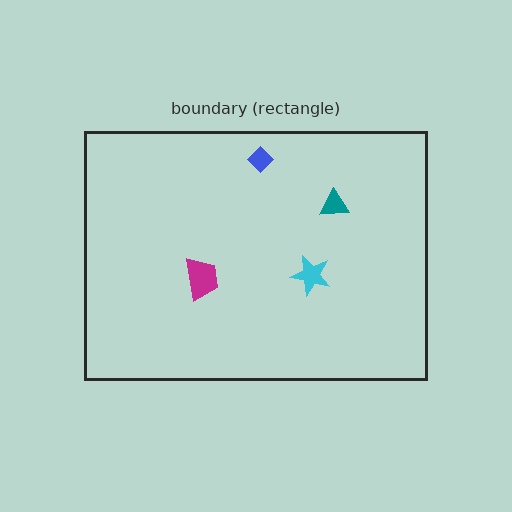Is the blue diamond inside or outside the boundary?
Inside.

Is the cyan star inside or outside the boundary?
Inside.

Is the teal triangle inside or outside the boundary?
Inside.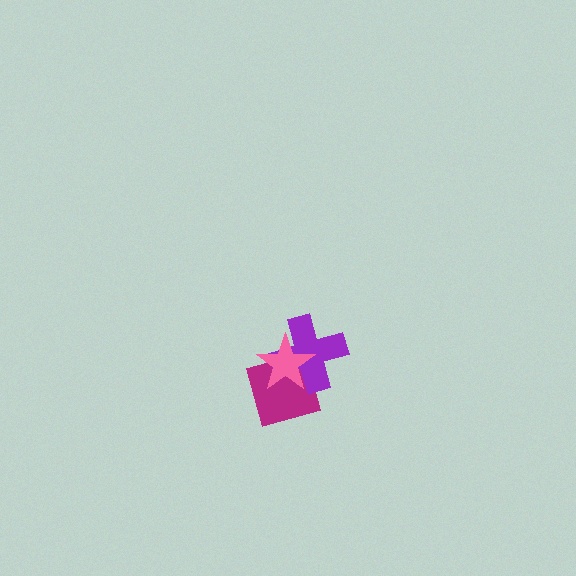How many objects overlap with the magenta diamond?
2 objects overlap with the magenta diamond.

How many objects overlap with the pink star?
2 objects overlap with the pink star.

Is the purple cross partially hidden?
Yes, it is partially covered by another shape.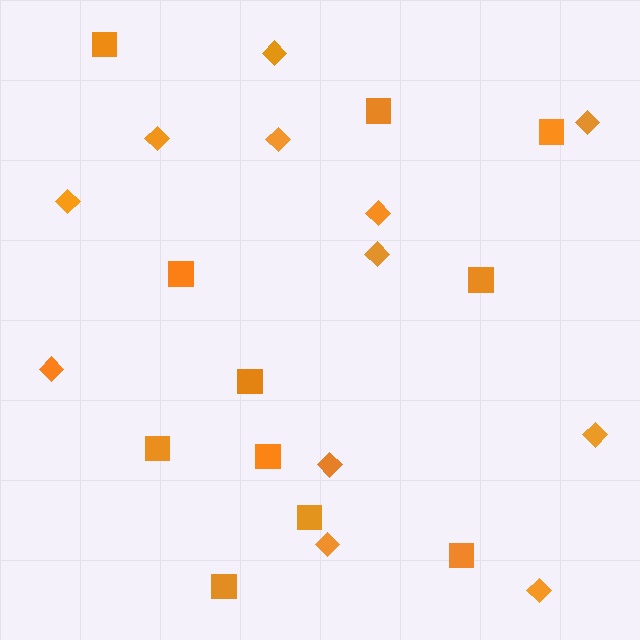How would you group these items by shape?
There are 2 groups: one group of squares (11) and one group of diamonds (12).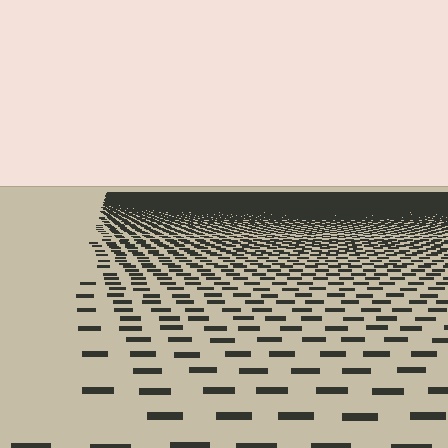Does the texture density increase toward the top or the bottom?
Density increases toward the top.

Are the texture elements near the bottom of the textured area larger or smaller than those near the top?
Larger. Near the bottom, elements are closer to the viewer and appear at a bigger on-screen size.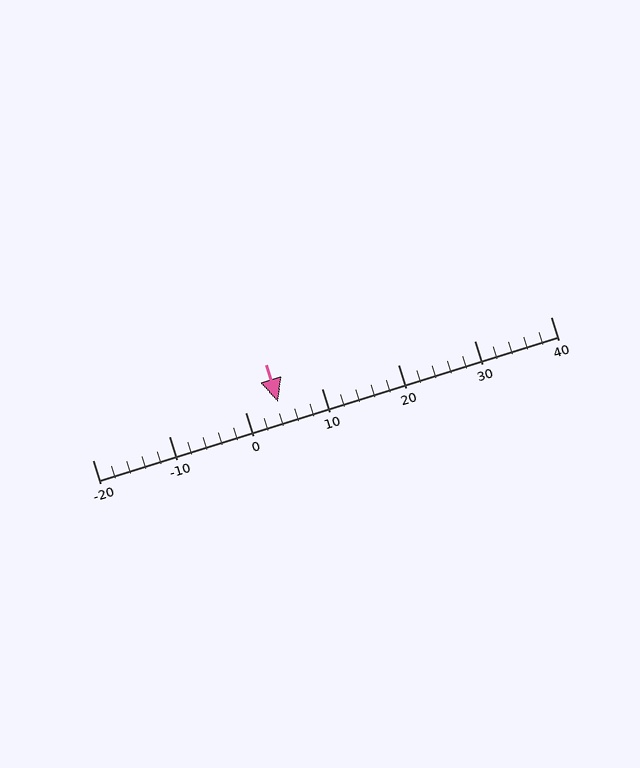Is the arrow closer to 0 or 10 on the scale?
The arrow is closer to 0.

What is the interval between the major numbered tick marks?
The major tick marks are spaced 10 units apart.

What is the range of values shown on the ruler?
The ruler shows values from -20 to 40.